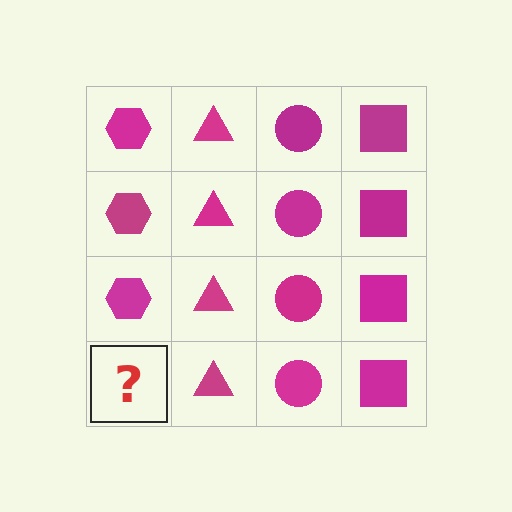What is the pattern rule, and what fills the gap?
The rule is that each column has a consistent shape. The gap should be filled with a magenta hexagon.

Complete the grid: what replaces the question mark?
The question mark should be replaced with a magenta hexagon.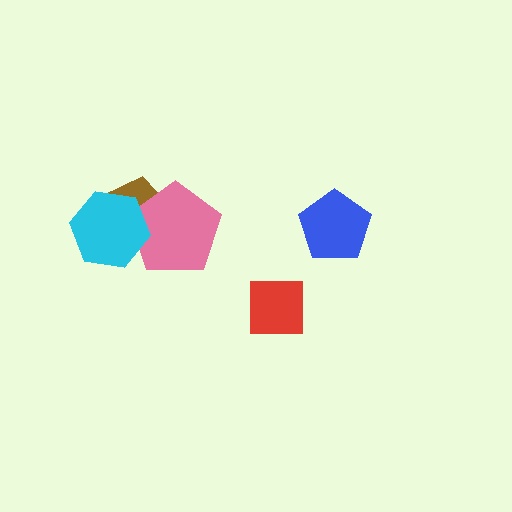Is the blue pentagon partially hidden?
No, no other shape covers it.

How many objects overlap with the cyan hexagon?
2 objects overlap with the cyan hexagon.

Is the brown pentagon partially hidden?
Yes, it is partially covered by another shape.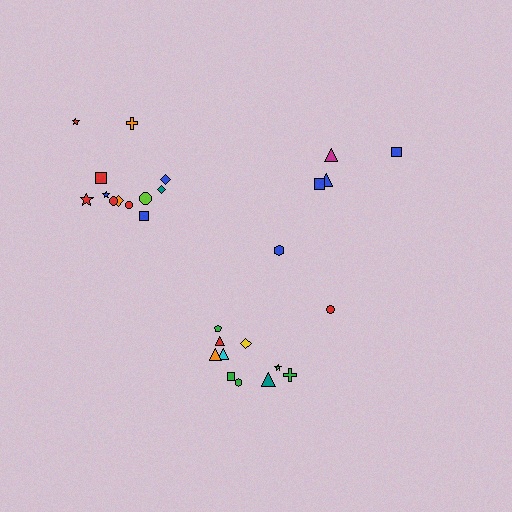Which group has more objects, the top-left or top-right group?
The top-left group.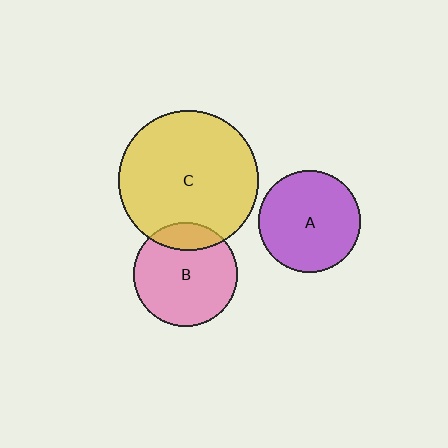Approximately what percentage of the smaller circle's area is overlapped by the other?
Approximately 15%.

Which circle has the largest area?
Circle C (yellow).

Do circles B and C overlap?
Yes.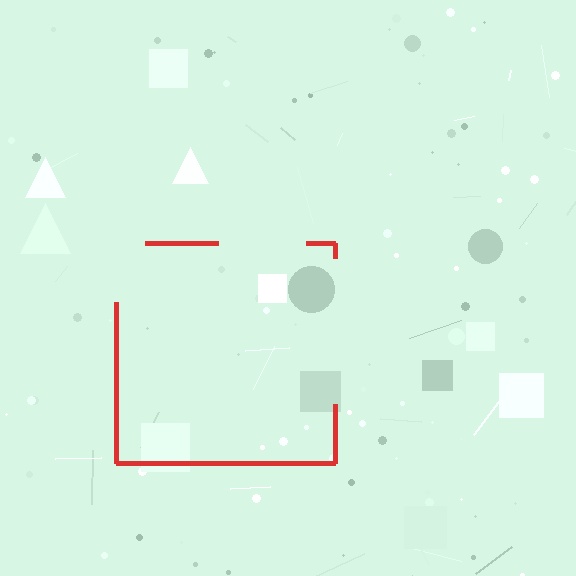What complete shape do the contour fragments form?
The contour fragments form a square.